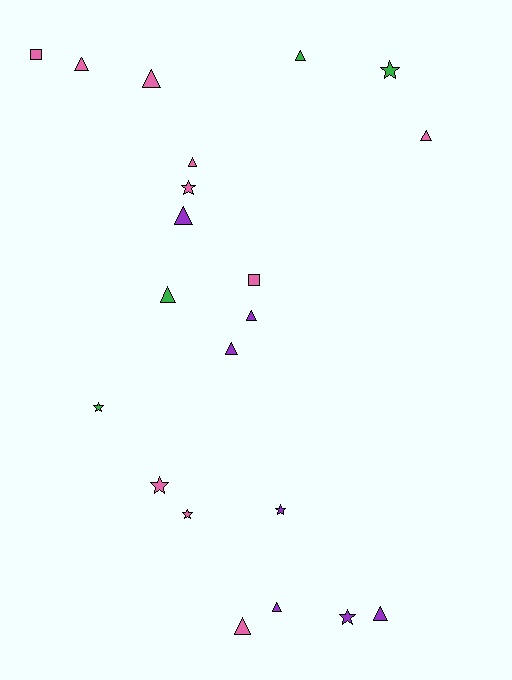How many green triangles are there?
There are 2 green triangles.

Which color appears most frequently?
Pink, with 10 objects.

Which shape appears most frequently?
Triangle, with 12 objects.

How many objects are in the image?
There are 21 objects.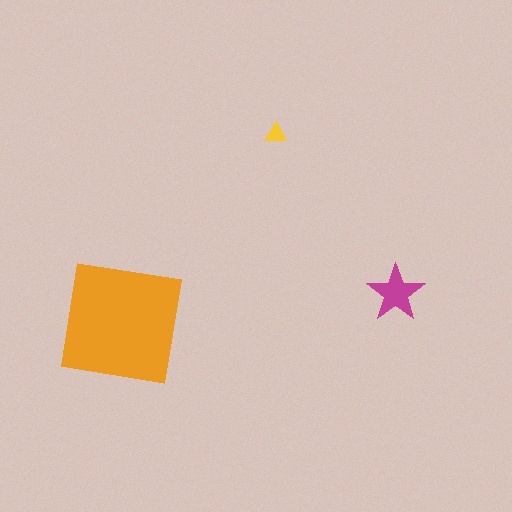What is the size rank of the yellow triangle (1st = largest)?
3rd.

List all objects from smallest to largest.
The yellow triangle, the magenta star, the orange square.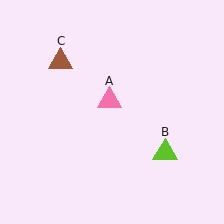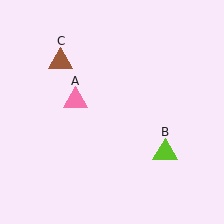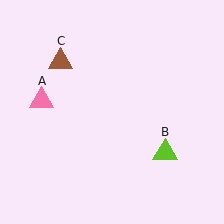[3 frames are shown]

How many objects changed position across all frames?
1 object changed position: pink triangle (object A).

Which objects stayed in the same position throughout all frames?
Lime triangle (object B) and brown triangle (object C) remained stationary.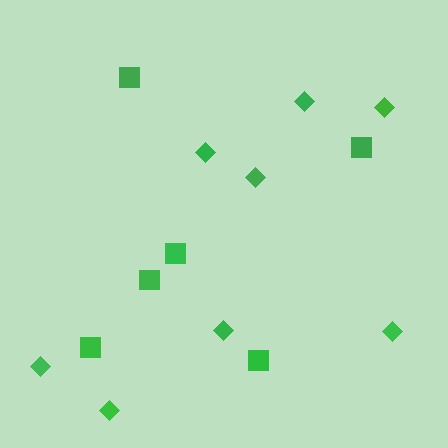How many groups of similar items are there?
There are 2 groups: one group of squares (6) and one group of diamonds (8).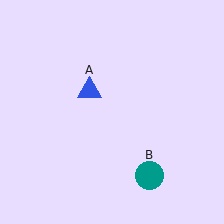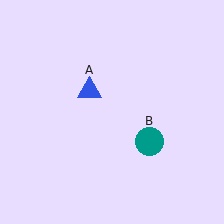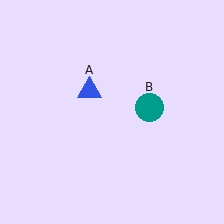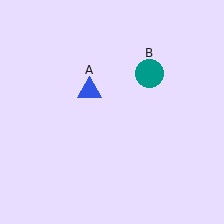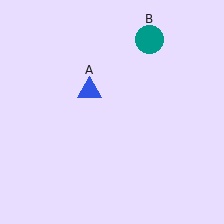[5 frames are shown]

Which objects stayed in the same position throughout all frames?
Blue triangle (object A) remained stationary.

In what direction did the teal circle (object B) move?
The teal circle (object B) moved up.